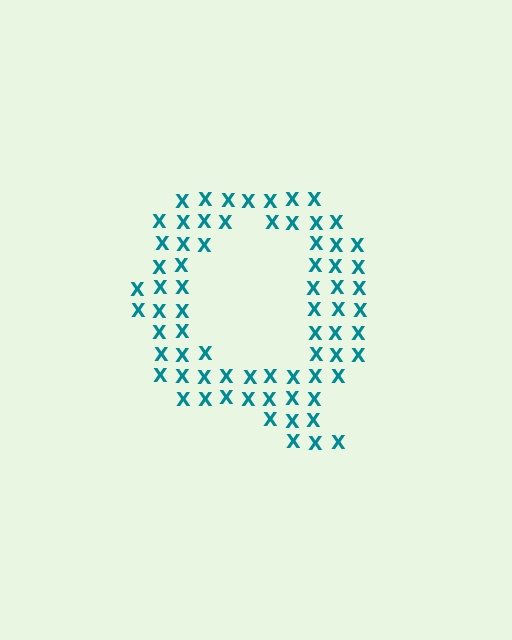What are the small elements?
The small elements are letter X's.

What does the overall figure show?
The overall figure shows the letter Q.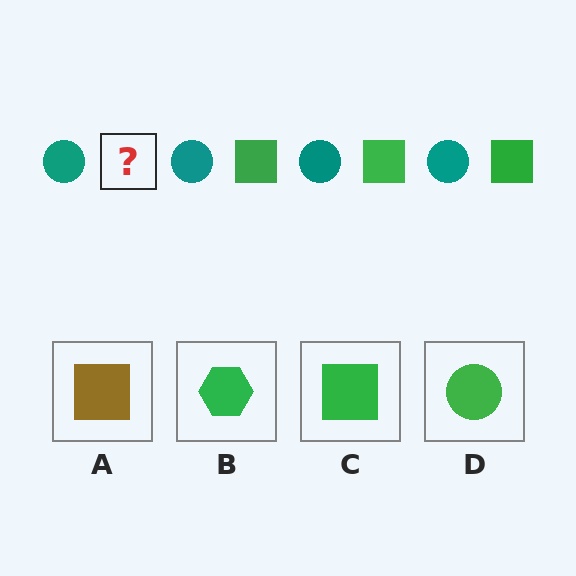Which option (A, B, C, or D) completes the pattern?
C.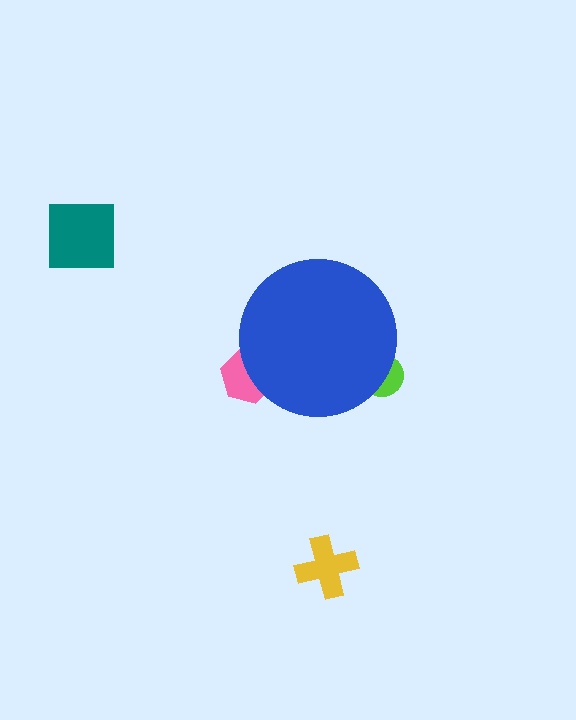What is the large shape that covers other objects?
A blue circle.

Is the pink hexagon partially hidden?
Yes, the pink hexagon is partially hidden behind the blue circle.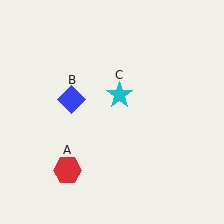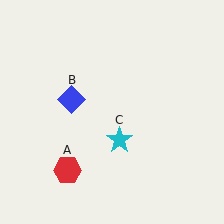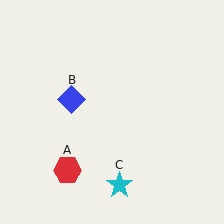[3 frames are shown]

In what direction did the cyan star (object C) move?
The cyan star (object C) moved down.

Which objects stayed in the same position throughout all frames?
Red hexagon (object A) and blue diamond (object B) remained stationary.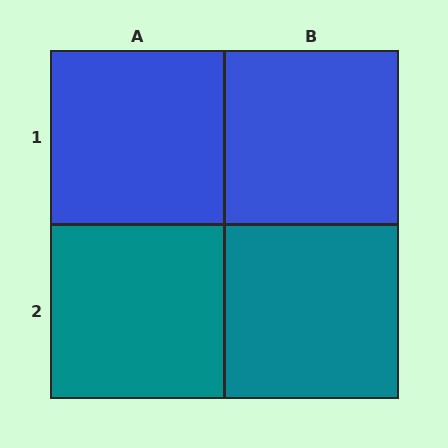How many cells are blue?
2 cells are blue.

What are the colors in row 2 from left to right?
Teal, teal.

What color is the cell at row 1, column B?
Blue.